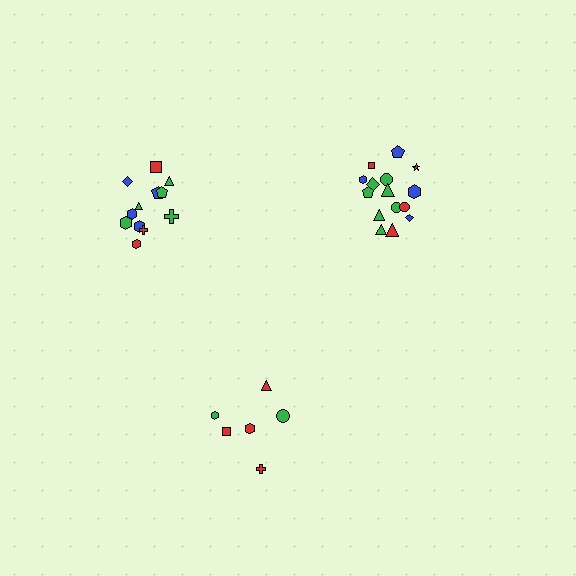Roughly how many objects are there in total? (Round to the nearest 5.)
Roughly 35 objects in total.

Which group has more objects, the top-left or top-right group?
The top-right group.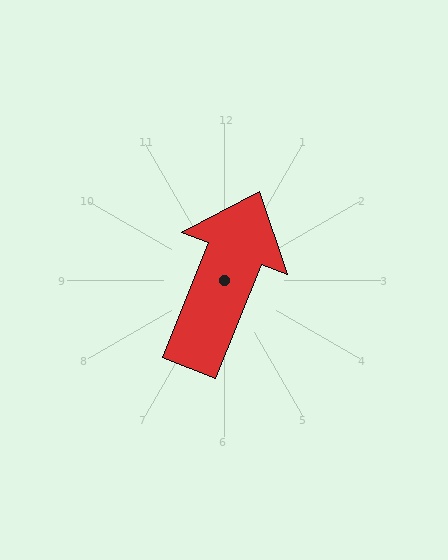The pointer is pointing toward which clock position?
Roughly 1 o'clock.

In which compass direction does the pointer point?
North.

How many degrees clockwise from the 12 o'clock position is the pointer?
Approximately 22 degrees.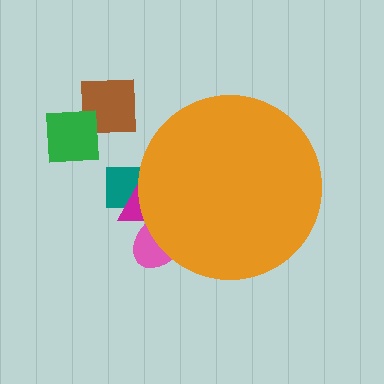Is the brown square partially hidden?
No, the brown square is fully visible.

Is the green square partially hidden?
No, the green square is fully visible.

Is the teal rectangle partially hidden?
Yes, the teal rectangle is partially hidden behind the orange circle.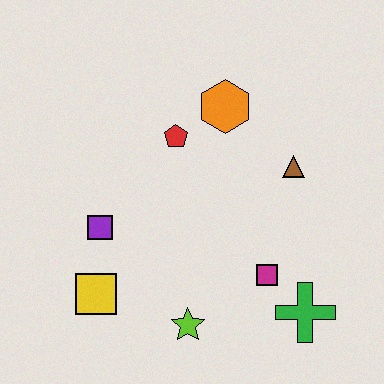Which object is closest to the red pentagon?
The orange hexagon is closest to the red pentagon.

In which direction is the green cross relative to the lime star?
The green cross is to the right of the lime star.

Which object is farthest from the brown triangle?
The yellow square is farthest from the brown triangle.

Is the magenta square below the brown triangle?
Yes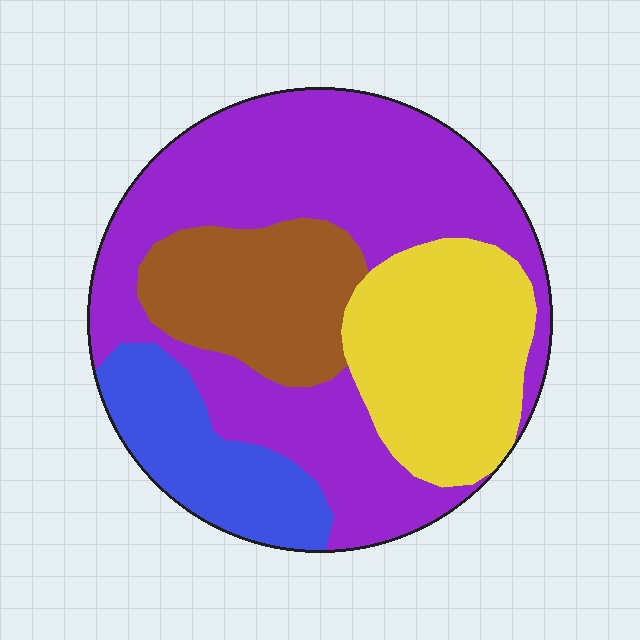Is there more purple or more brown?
Purple.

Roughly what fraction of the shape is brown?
Brown takes up less than a sixth of the shape.